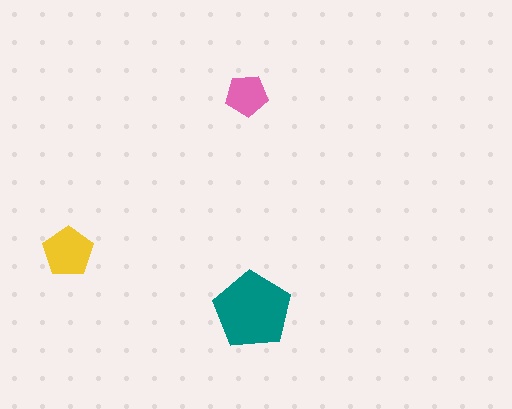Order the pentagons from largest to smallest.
the teal one, the yellow one, the pink one.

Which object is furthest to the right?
The teal pentagon is rightmost.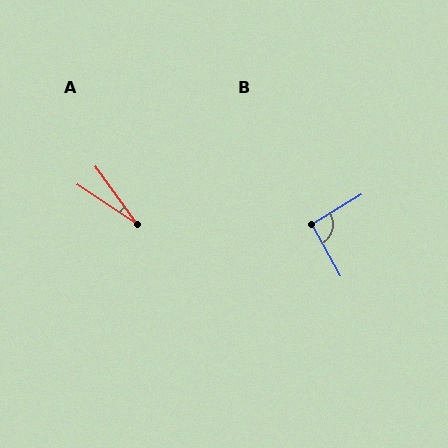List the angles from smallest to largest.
A (20°), B (92°).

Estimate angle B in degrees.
Approximately 92 degrees.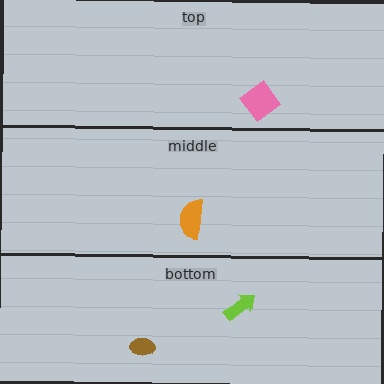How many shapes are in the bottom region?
2.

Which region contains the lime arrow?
The bottom region.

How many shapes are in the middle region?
1.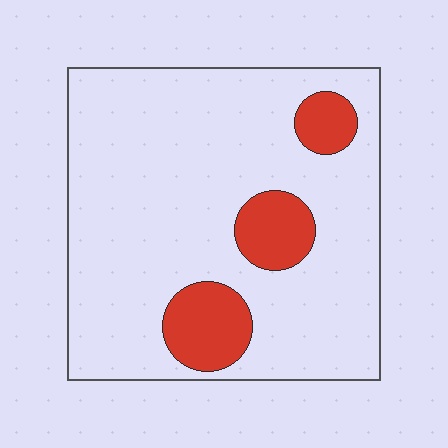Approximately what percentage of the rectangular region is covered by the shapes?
Approximately 15%.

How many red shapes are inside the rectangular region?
3.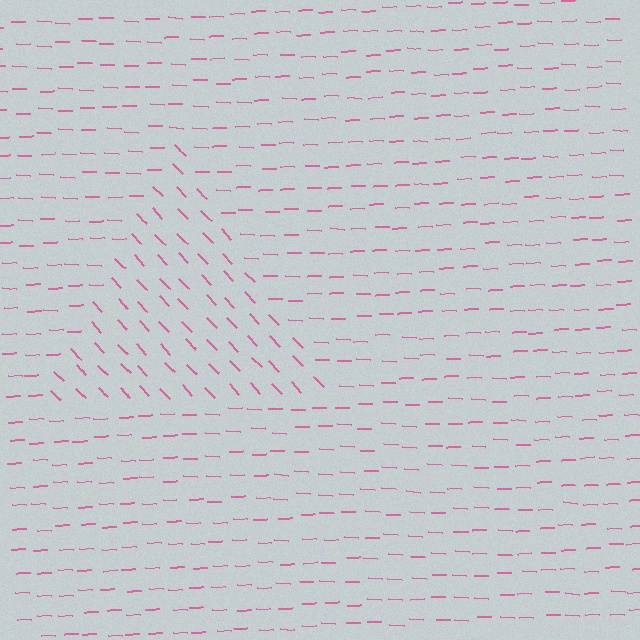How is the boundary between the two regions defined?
The boundary is defined purely by a change in line orientation (approximately 45 degrees difference). All lines are the same color and thickness.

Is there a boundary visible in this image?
Yes, there is a texture boundary formed by a change in line orientation.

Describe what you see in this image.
The image is filled with small pink line segments. A triangle region in the image has lines oriented differently from the surrounding lines, creating a visible texture boundary.